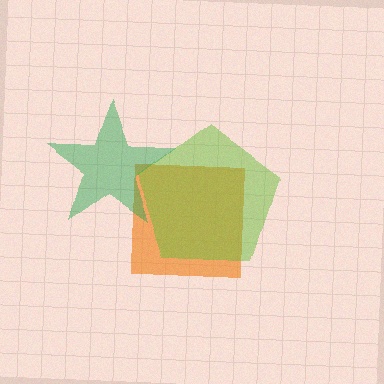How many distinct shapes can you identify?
There are 3 distinct shapes: an orange square, a lime pentagon, a green star.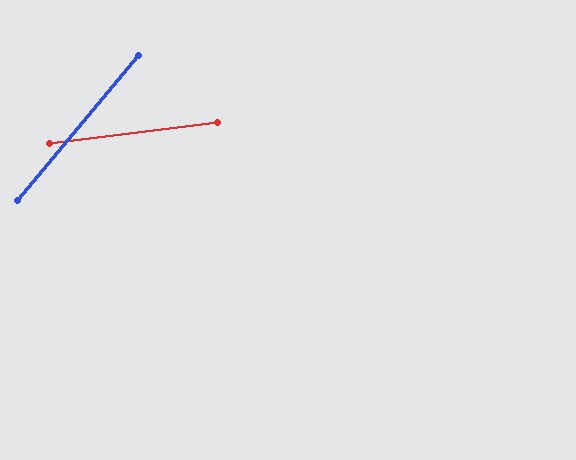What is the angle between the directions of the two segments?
Approximately 43 degrees.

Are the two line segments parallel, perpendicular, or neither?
Neither parallel nor perpendicular — they differ by about 43°.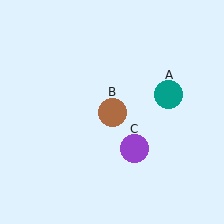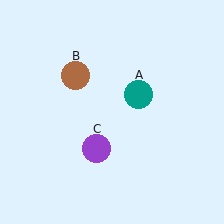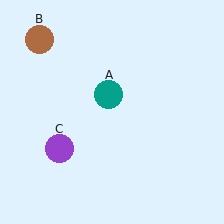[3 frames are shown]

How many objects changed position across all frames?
3 objects changed position: teal circle (object A), brown circle (object B), purple circle (object C).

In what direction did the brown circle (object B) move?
The brown circle (object B) moved up and to the left.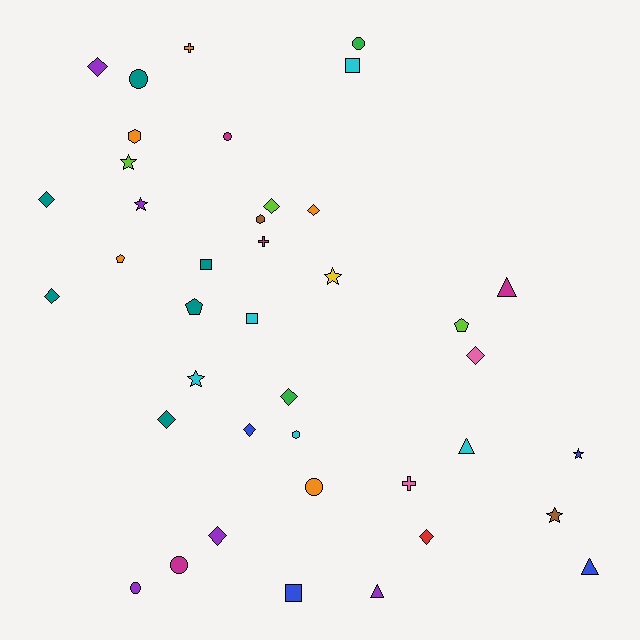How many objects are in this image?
There are 40 objects.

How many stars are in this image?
There are 6 stars.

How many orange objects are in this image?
There are 5 orange objects.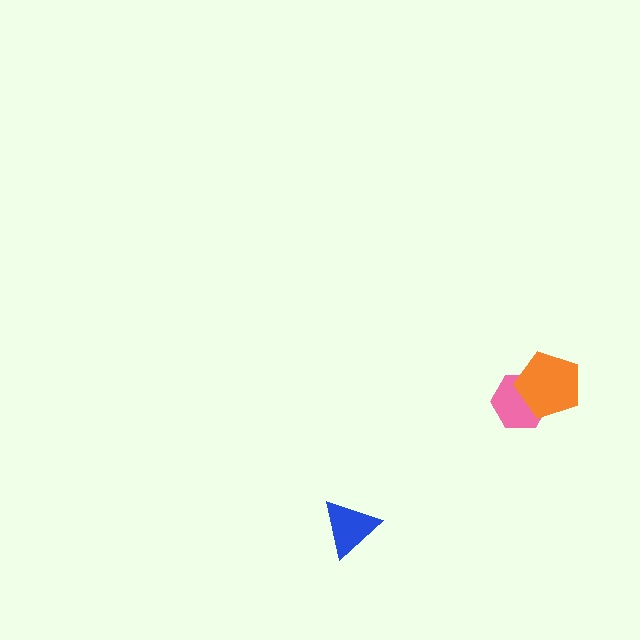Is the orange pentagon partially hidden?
No, no other shape covers it.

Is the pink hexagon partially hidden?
Yes, it is partially covered by another shape.